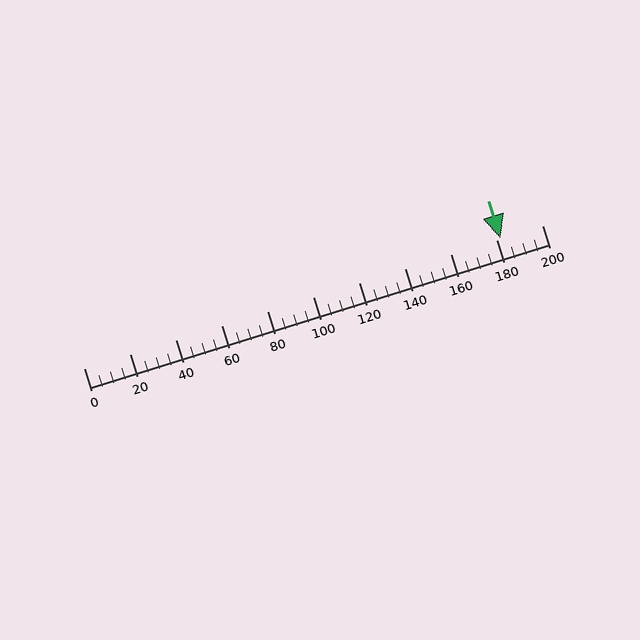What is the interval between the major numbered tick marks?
The major tick marks are spaced 20 units apart.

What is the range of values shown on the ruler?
The ruler shows values from 0 to 200.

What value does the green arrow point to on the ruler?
The green arrow points to approximately 182.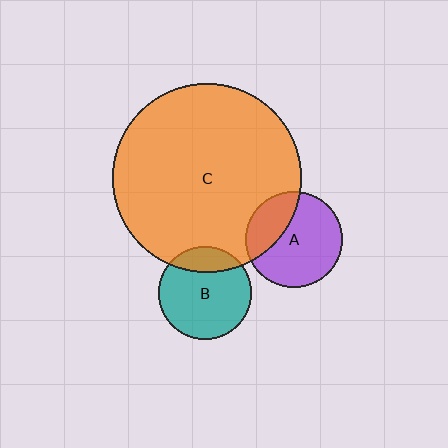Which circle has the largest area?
Circle C (orange).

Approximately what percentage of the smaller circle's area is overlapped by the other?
Approximately 30%.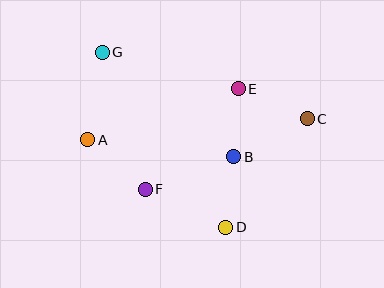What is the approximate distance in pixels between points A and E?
The distance between A and E is approximately 159 pixels.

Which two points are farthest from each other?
Points A and C are farthest from each other.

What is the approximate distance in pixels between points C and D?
The distance between C and D is approximately 136 pixels.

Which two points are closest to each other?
Points B and E are closest to each other.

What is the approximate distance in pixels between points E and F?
The distance between E and F is approximately 137 pixels.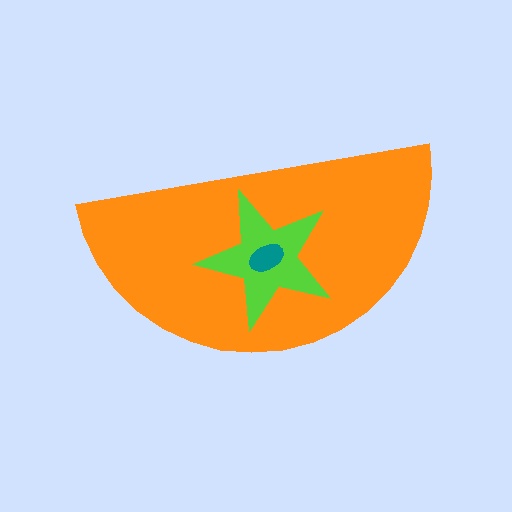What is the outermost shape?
The orange semicircle.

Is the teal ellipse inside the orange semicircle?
Yes.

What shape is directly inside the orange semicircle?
The lime star.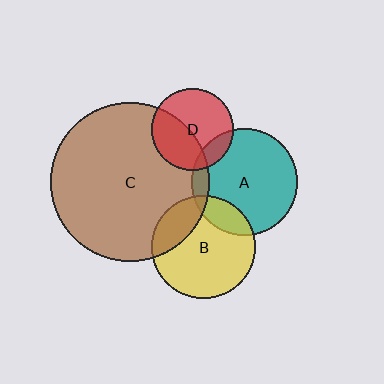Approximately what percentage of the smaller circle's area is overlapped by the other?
Approximately 25%.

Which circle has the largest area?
Circle C (brown).